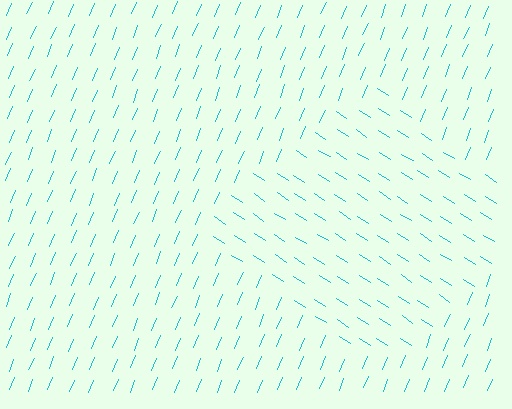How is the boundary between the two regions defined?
The boundary is defined purely by a change in line orientation (approximately 79 degrees difference). All lines are the same color and thickness.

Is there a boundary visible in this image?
Yes, there is a texture boundary formed by a change in line orientation.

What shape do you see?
I see a diamond.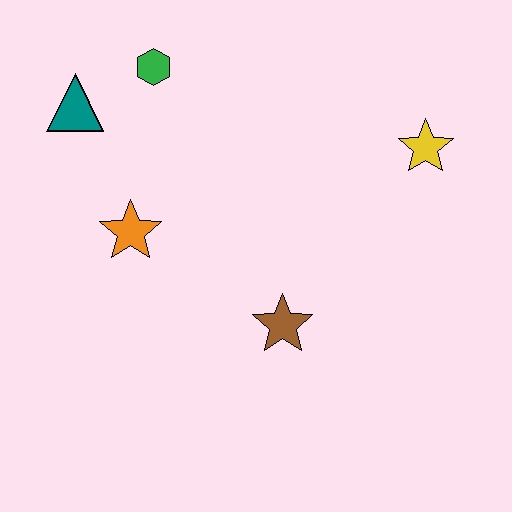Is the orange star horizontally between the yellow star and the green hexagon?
No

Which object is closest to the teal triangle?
The green hexagon is closest to the teal triangle.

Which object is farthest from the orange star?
The yellow star is farthest from the orange star.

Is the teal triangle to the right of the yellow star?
No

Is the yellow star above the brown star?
Yes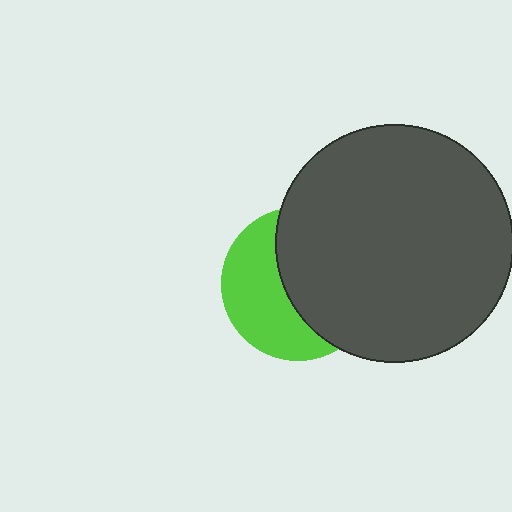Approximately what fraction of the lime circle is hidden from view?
Roughly 55% of the lime circle is hidden behind the dark gray circle.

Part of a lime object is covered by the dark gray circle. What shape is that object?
It is a circle.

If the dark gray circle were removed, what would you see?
You would see the complete lime circle.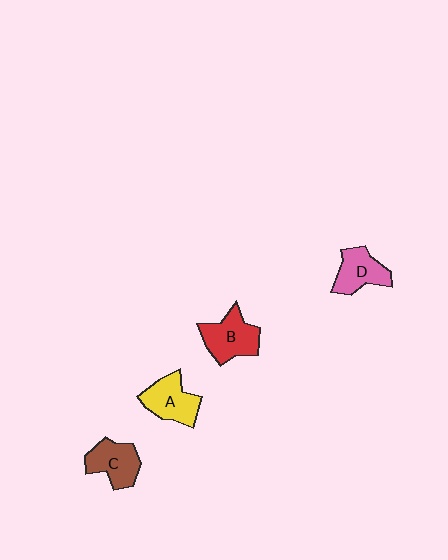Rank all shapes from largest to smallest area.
From largest to smallest: B (red), A (yellow), C (brown), D (pink).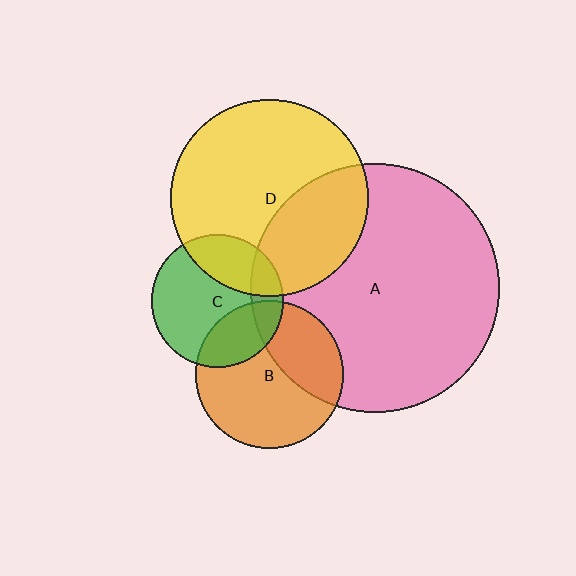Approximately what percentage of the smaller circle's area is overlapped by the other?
Approximately 15%.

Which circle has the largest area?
Circle A (pink).